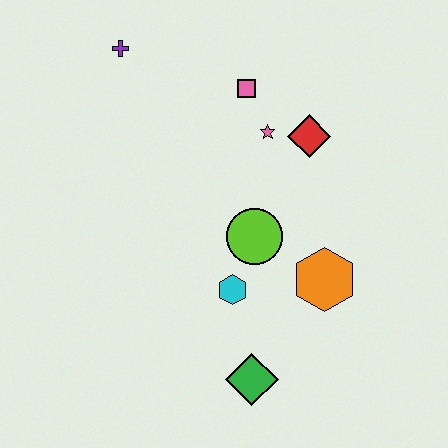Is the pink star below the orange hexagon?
No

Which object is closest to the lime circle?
The cyan hexagon is closest to the lime circle.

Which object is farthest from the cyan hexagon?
The purple cross is farthest from the cyan hexagon.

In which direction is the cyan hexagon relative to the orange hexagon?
The cyan hexagon is to the left of the orange hexagon.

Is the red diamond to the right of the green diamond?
Yes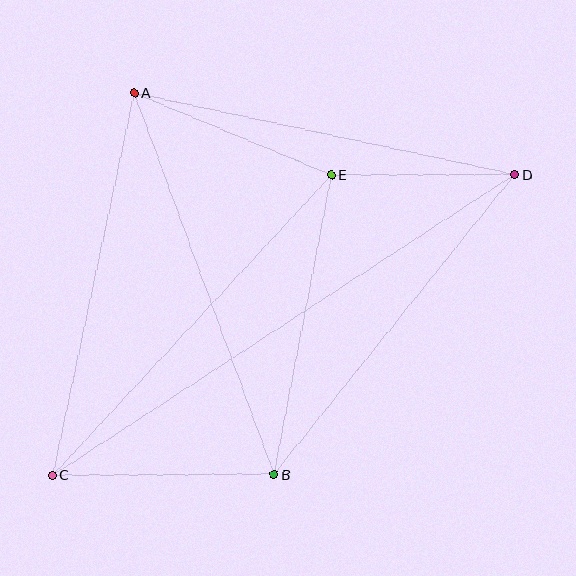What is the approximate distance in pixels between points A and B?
The distance between A and B is approximately 406 pixels.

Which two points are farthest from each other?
Points C and D are farthest from each other.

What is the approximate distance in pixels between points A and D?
The distance between A and D is approximately 389 pixels.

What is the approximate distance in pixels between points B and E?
The distance between B and E is approximately 305 pixels.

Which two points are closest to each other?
Points D and E are closest to each other.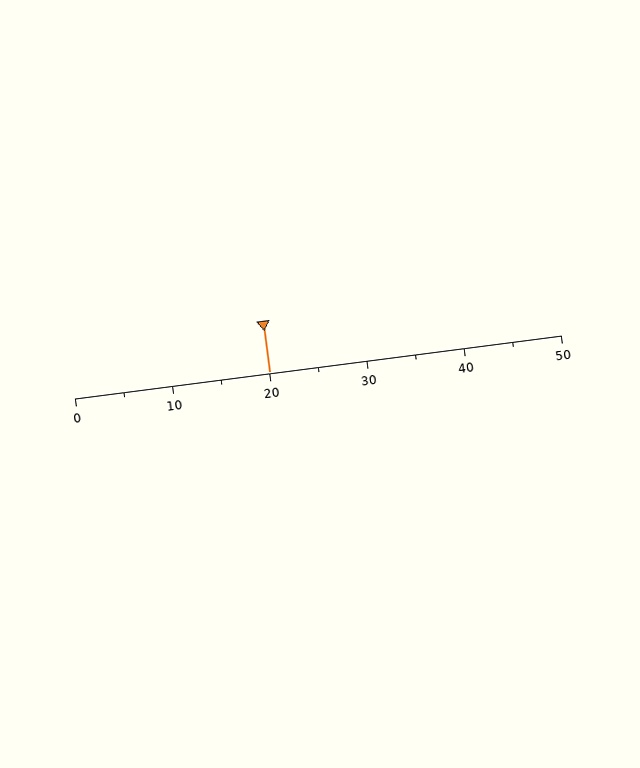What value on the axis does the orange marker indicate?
The marker indicates approximately 20.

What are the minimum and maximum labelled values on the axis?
The axis runs from 0 to 50.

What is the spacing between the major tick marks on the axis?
The major ticks are spaced 10 apart.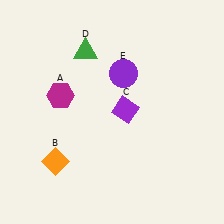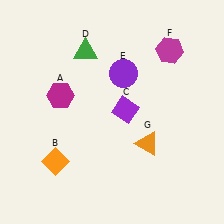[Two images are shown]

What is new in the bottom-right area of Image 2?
An orange triangle (G) was added in the bottom-right area of Image 2.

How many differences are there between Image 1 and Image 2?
There are 2 differences between the two images.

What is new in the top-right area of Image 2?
A magenta hexagon (F) was added in the top-right area of Image 2.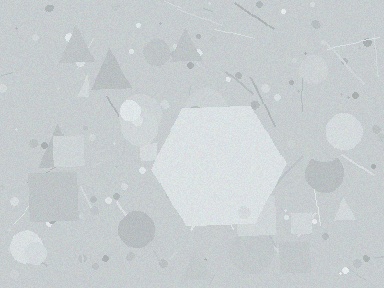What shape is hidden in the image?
A hexagon is hidden in the image.